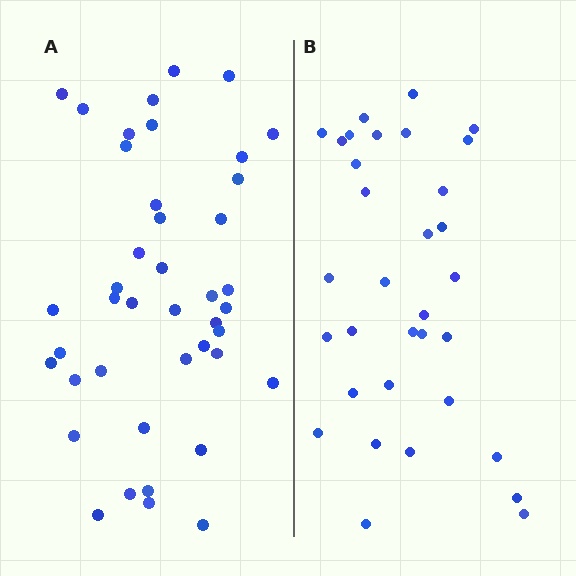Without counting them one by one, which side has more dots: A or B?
Region A (the left region) has more dots.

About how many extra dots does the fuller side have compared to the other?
Region A has roughly 8 or so more dots than region B.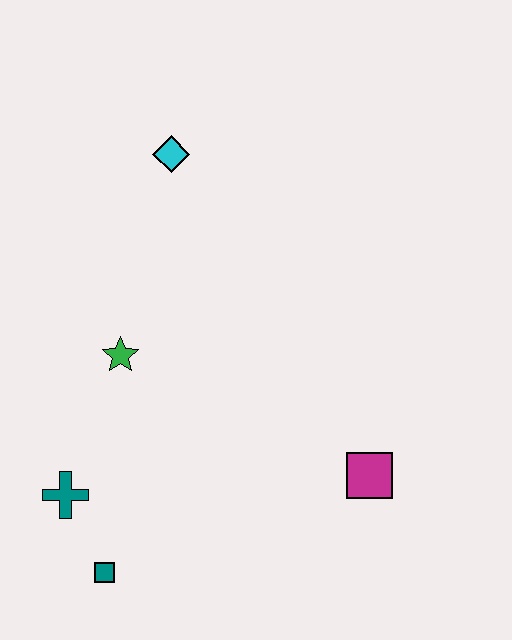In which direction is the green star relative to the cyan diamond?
The green star is below the cyan diamond.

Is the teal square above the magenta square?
No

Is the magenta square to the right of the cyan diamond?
Yes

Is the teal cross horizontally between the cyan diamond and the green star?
No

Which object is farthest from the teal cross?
The cyan diamond is farthest from the teal cross.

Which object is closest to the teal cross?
The teal square is closest to the teal cross.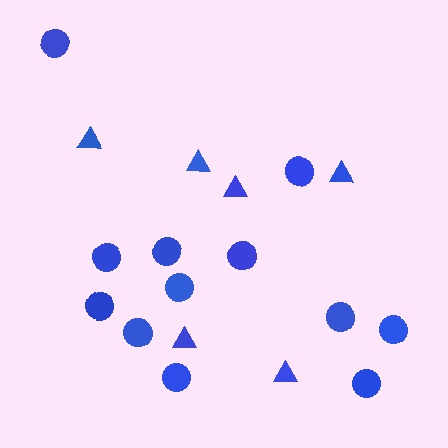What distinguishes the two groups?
There are 2 groups: one group of triangles (6) and one group of circles (12).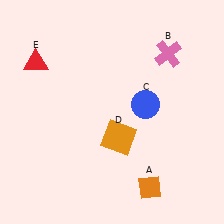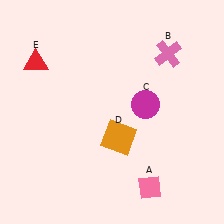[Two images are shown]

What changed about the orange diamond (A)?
In Image 1, A is orange. In Image 2, it changed to pink.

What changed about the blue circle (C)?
In Image 1, C is blue. In Image 2, it changed to magenta.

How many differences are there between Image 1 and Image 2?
There are 2 differences between the two images.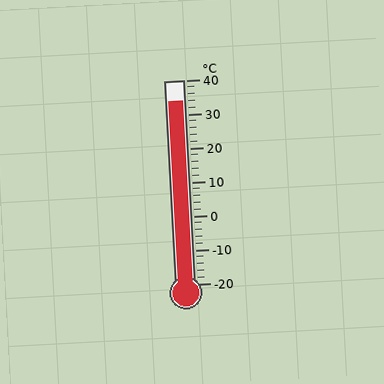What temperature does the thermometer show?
The thermometer shows approximately 34°C.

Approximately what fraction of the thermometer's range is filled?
The thermometer is filled to approximately 90% of its range.